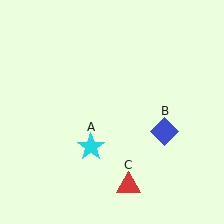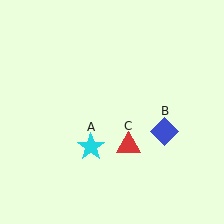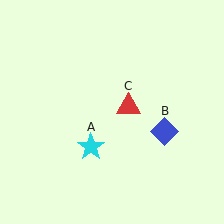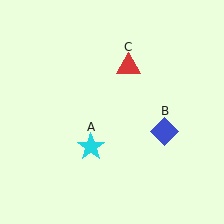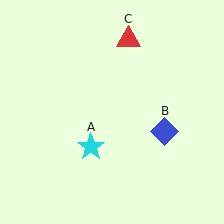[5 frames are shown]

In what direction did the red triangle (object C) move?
The red triangle (object C) moved up.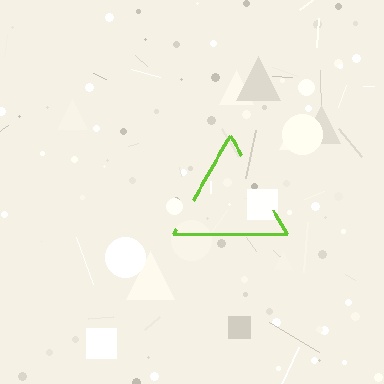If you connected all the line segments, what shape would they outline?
They would outline a triangle.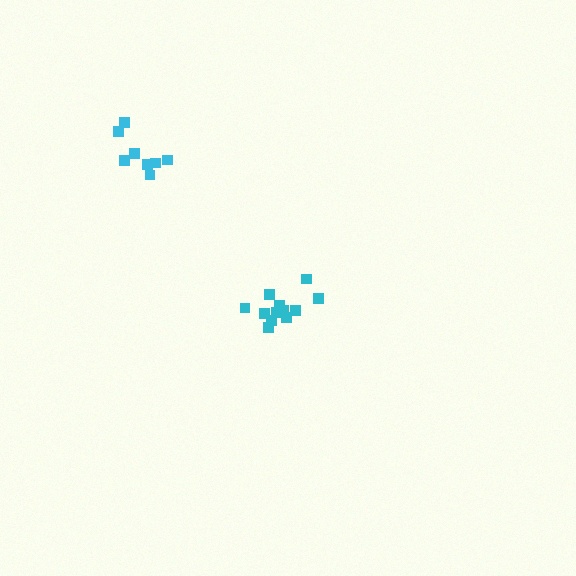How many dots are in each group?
Group 1: 8 dots, Group 2: 13 dots (21 total).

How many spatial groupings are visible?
There are 2 spatial groupings.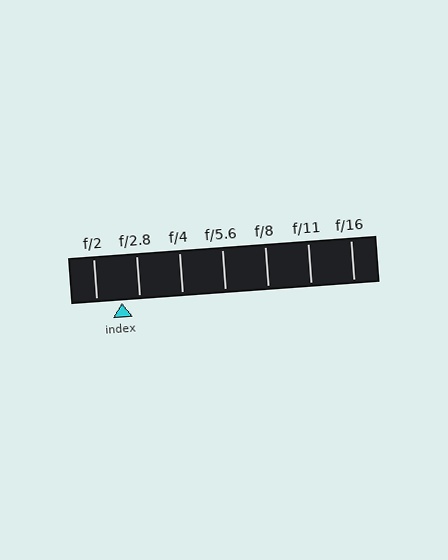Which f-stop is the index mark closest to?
The index mark is closest to f/2.8.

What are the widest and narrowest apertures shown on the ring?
The widest aperture shown is f/2 and the narrowest is f/16.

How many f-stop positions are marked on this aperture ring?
There are 7 f-stop positions marked.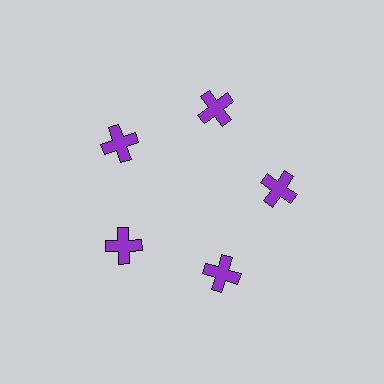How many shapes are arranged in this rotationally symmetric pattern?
There are 5 shapes, arranged in 5 groups of 1.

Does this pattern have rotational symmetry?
Yes, this pattern has 5-fold rotational symmetry. It looks the same after rotating 72 degrees around the center.